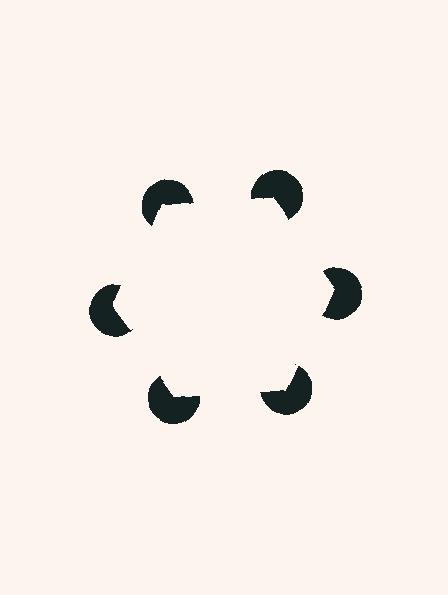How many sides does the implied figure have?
6 sides.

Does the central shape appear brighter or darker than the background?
It typically appears slightly brighter than the background, even though no actual brightness change is drawn.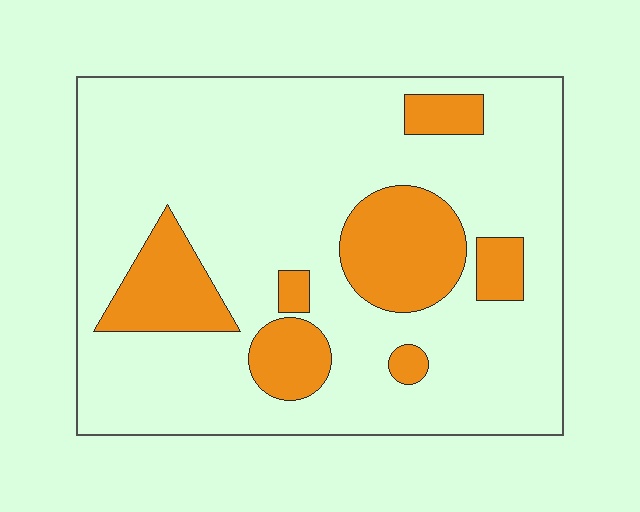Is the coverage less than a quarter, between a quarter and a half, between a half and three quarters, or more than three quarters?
Less than a quarter.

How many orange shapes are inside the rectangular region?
7.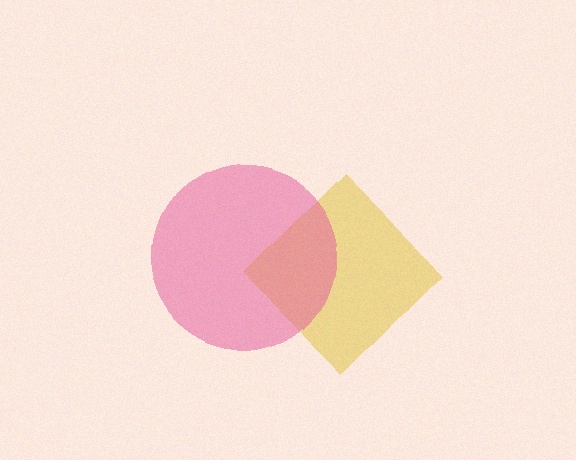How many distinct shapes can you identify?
There are 2 distinct shapes: a yellow diamond, a pink circle.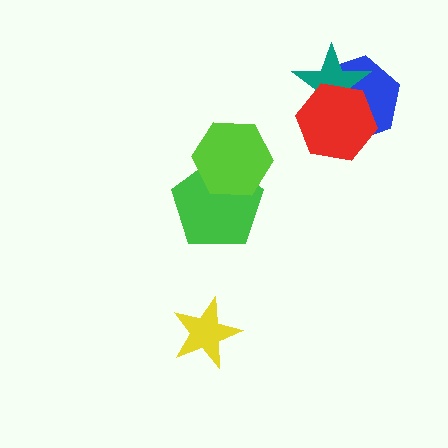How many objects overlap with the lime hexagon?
1 object overlaps with the lime hexagon.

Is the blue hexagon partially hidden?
Yes, it is partially covered by another shape.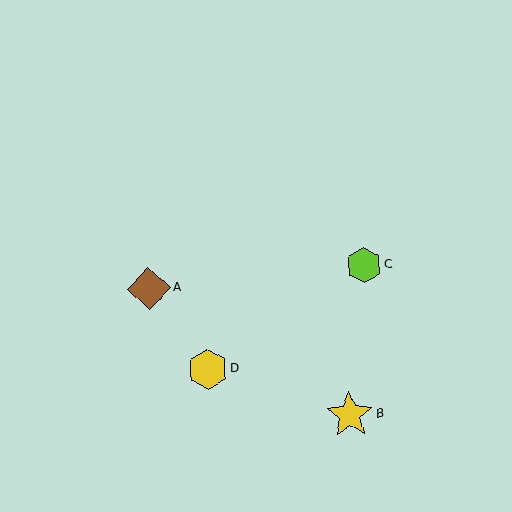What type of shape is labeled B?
Shape B is a yellow star.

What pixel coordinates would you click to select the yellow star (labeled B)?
Click at (350, 415) to select the yellow star B.